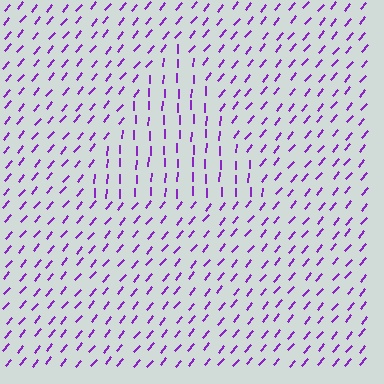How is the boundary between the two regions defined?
The boundary is defined purely by a change in line orientation (approximately 37 degrees difference). All lines are the same color and thickness.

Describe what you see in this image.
The image is filled with small purple line segments. A triangle region in the image has lines oriented differently from the surrounding lines, creating a visible texture boundary.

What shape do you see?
I see a triangle.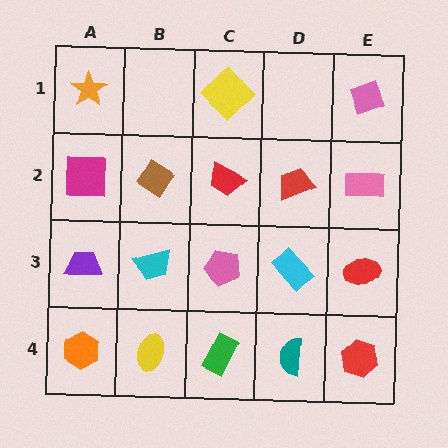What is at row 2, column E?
A pink rectangle.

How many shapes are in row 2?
5 shapes.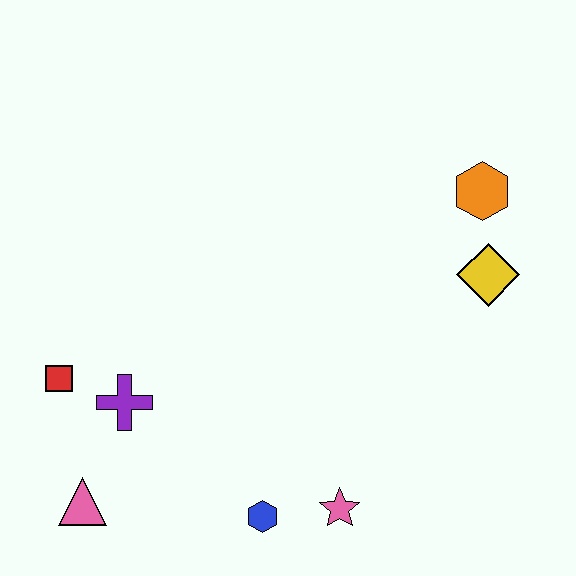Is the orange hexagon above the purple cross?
Yes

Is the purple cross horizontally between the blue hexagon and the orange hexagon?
No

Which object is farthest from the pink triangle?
The orange hexagon is farthest from the pink triangle.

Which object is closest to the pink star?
The blue hexagon is closest to the pink star.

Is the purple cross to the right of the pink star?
No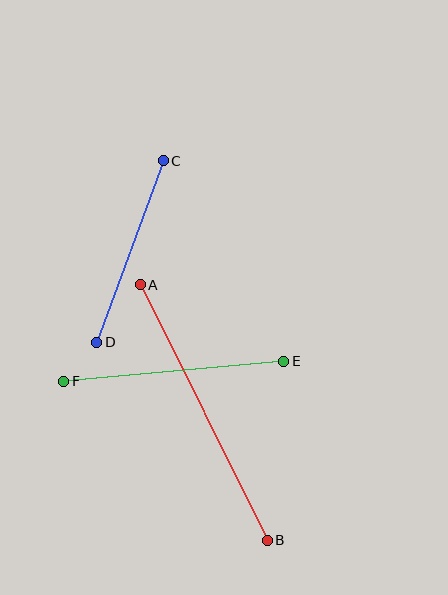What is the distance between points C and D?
The distance is approximately 193 pixels.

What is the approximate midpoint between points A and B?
The midpoint is at approximately (204, 412) pixels.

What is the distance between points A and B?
The distance is approximately 285 pixels.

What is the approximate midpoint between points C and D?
The midpoint is at approximately (130, 251) pixels.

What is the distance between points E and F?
The distance is approximately 221 pixels.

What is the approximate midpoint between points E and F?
The midpoint is at approximately (174, 371) pixels.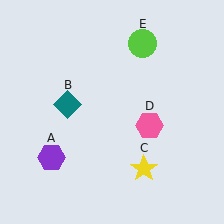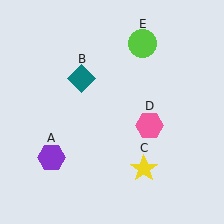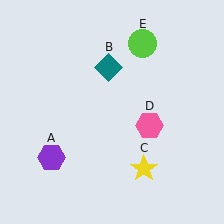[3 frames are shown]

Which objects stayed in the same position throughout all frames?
Purple hexagon (object A) and yellow star (object C) and pink hexagon (object D) and lime circle (object E) remained stationary.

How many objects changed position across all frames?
1 object changed position: teal diamond (object B).